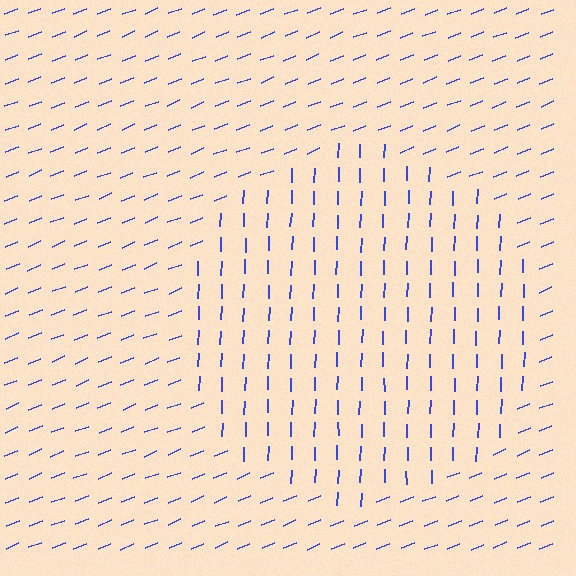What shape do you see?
I see a circle.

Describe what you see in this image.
The image is filled with small blue line segments. A circle region in the image has lines oriented differently from the surrounding lines, creating a visible texture boundary.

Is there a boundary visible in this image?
Yes, there is a texture boundary formed by a change in line orientation.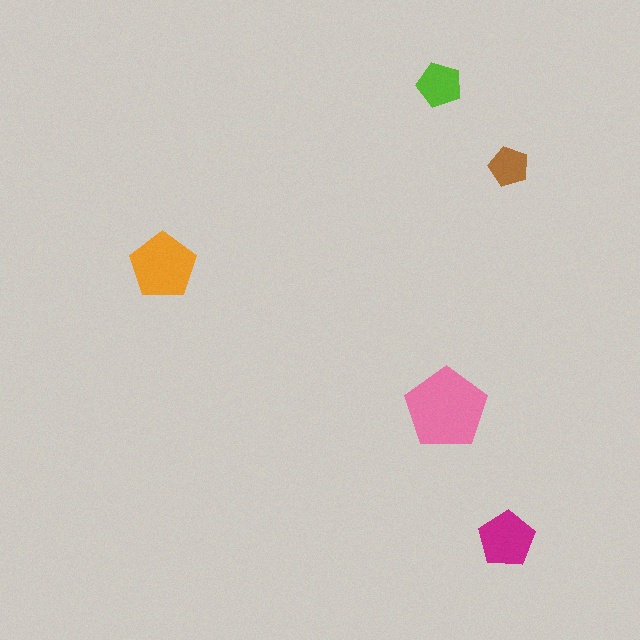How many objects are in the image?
There are 5 objects in the image.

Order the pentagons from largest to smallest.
the pink one, the orange one, the magenta one, the lime one, the brown one.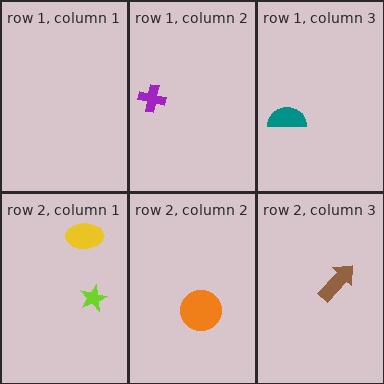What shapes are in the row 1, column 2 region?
The purple cross.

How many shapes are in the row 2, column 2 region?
1.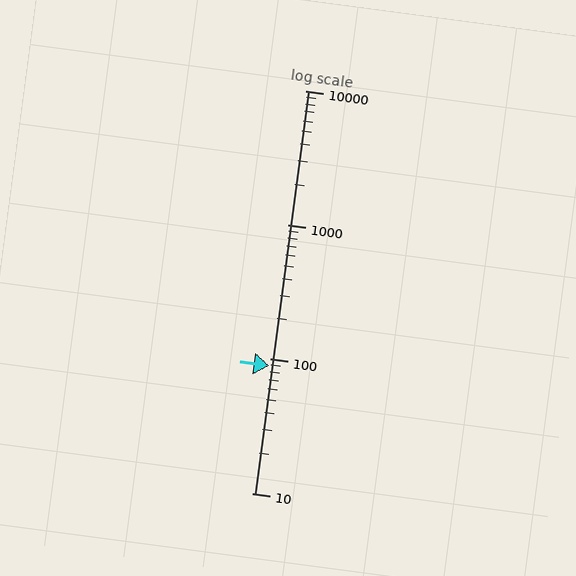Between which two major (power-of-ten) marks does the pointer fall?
The pointer is between 10 and 100.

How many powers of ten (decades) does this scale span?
The scale spans 3 decades, from 10 to 10000.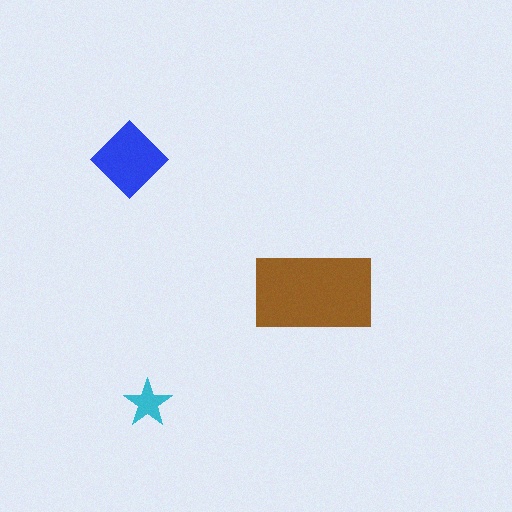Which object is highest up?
The blue diamond is topmost.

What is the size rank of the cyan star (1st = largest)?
3rd.